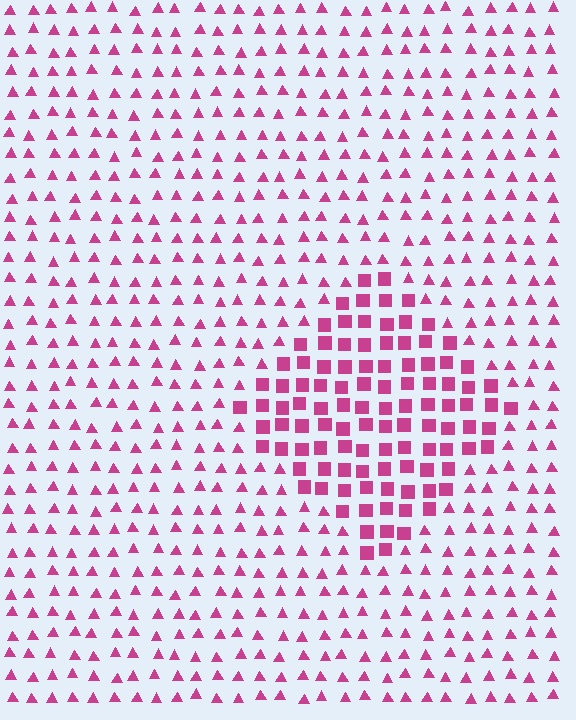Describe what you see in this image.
The image is filled with small magenta elements arranged in a uniform grid. A diamond-shaped region contains squares, while the surrounding area contains triangles. The boundary is defined purely by the change in element shape.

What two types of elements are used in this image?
The image uses squares inside the diamond region and triangles outside it.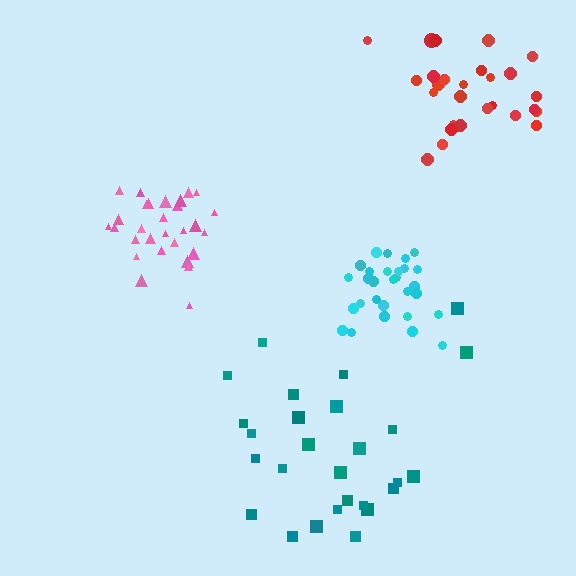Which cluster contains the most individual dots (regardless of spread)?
Cyan (29).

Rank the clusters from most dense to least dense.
cyan, pink, red, teal.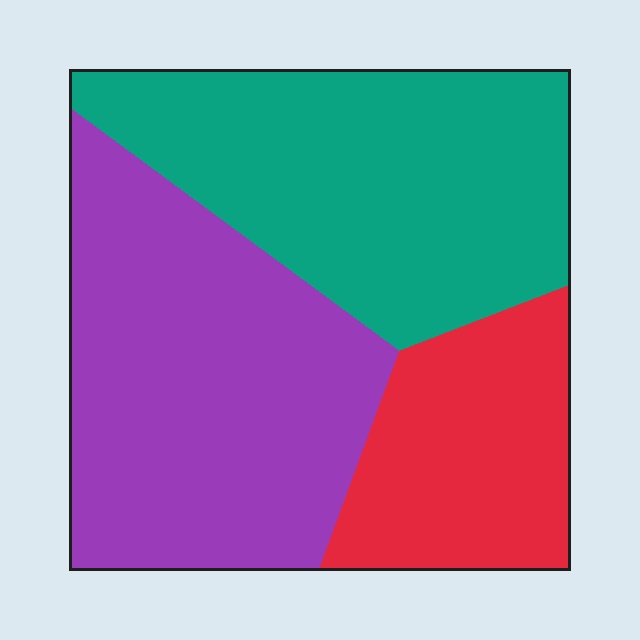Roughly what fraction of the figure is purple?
Purple covers about 40% of the figure.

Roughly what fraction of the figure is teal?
Teal takes up between a quarter and a half of the figure.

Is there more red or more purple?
Purple.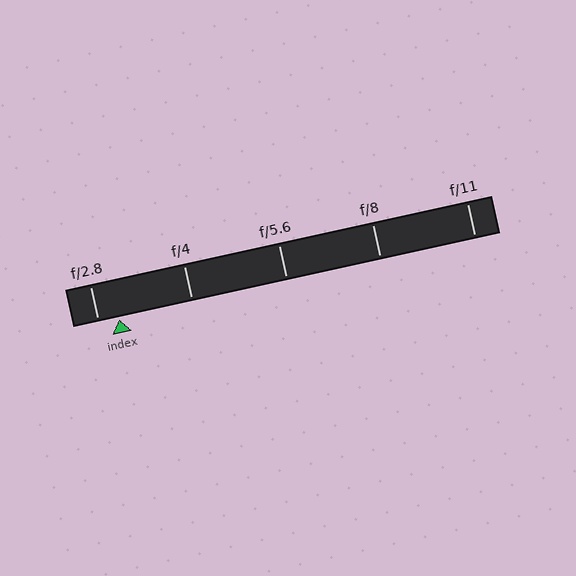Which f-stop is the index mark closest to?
The index mark is closest to f/2.8.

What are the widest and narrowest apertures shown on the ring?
The widest aperture shown is f/2.8 and the narrowest is f/11.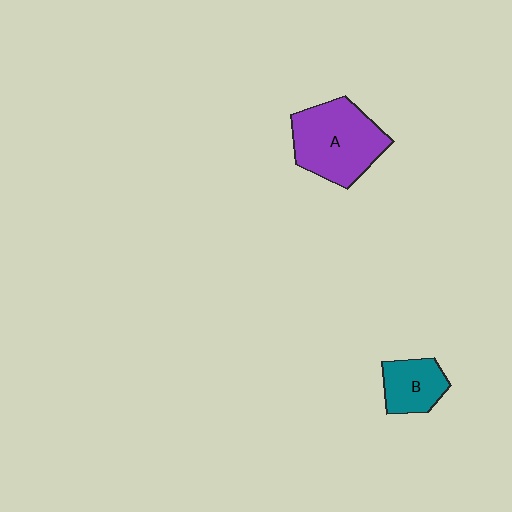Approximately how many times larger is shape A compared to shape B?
Approximately 1.9 times.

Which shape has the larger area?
Shape A (purple).